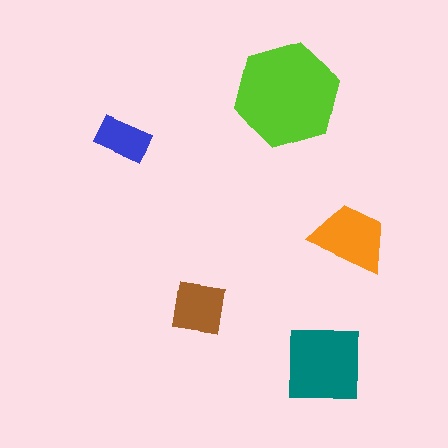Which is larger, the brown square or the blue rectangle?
The brown square.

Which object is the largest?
The lime hexagon.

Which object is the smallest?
The blue rectangle.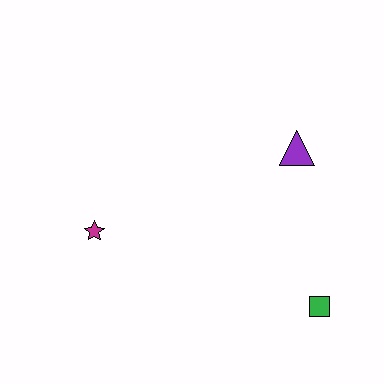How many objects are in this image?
There are 3 objects.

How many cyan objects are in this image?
There are no cyan objects.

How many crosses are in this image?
There are no crosses.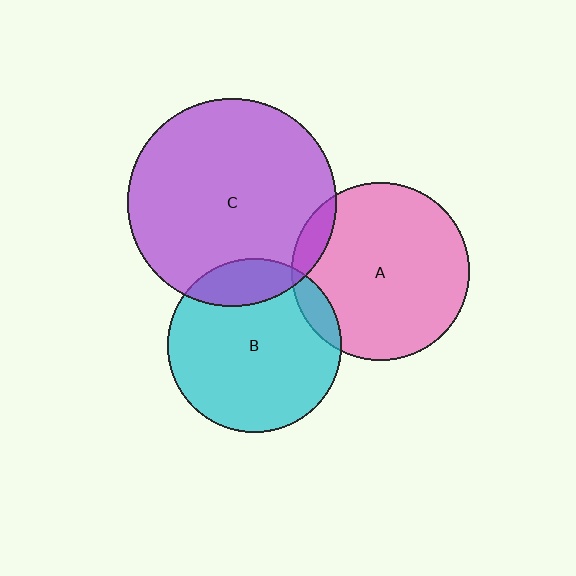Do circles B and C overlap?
Yes.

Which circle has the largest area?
Circle C (purple).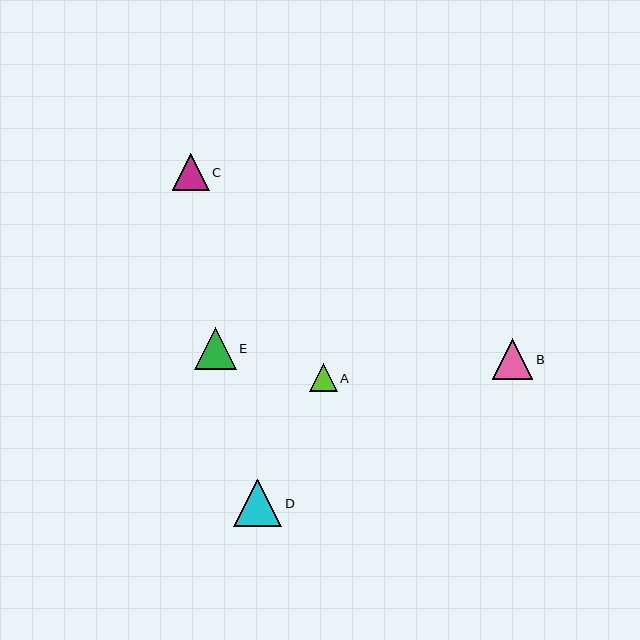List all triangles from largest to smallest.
From largest to smallest: D, E, B, C, A.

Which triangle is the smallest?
Triangle A is the smallest with a size of approximately 28 pixels.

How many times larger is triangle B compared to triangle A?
Triangle B is approximately 1.4 times the size of triangle A.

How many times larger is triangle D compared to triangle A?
Triangle D is approximately 1.7 times the size of triangle A.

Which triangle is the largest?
Triangle D is the largest with a size of approximately 48 pixels.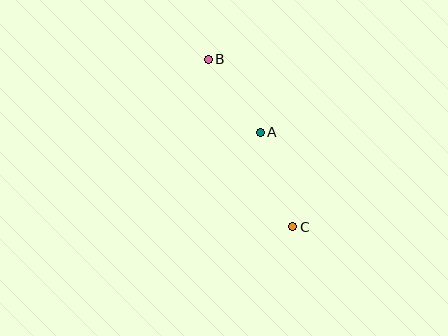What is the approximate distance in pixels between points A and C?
The distance between A and C is approximately 100 pixels.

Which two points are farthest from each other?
Points B and C are farthest from each other.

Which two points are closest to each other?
Points A and B are closest to each other.